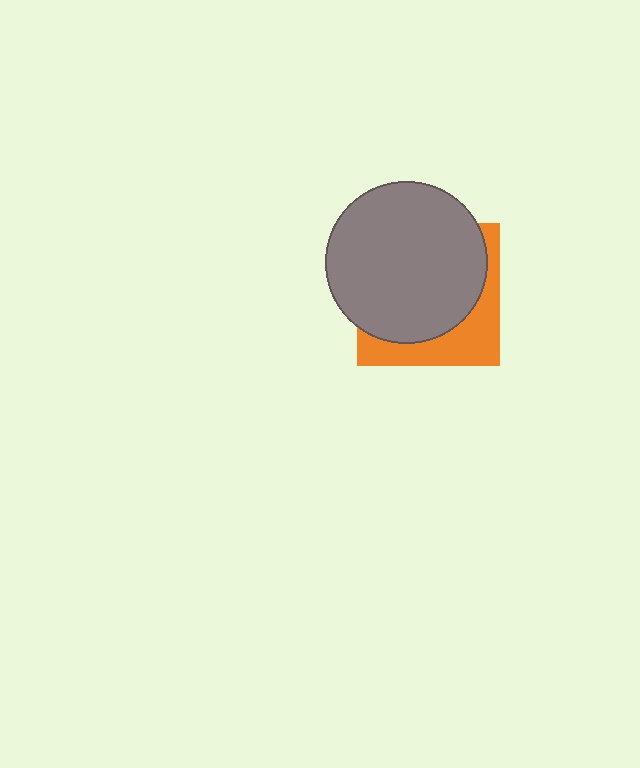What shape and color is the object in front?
The object in front is a gray circle.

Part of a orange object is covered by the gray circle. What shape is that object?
It is a square.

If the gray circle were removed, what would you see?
You would see the complete orange square.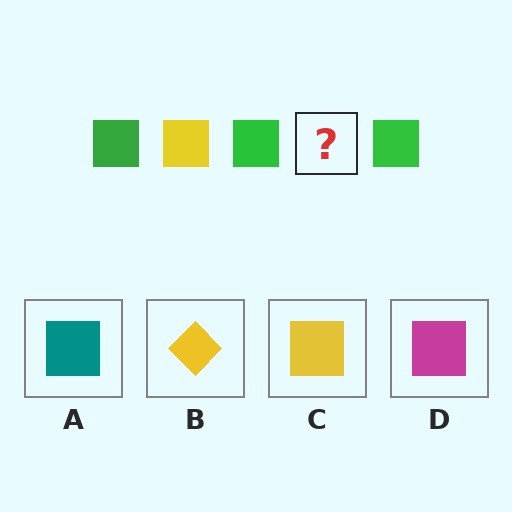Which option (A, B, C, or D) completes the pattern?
C.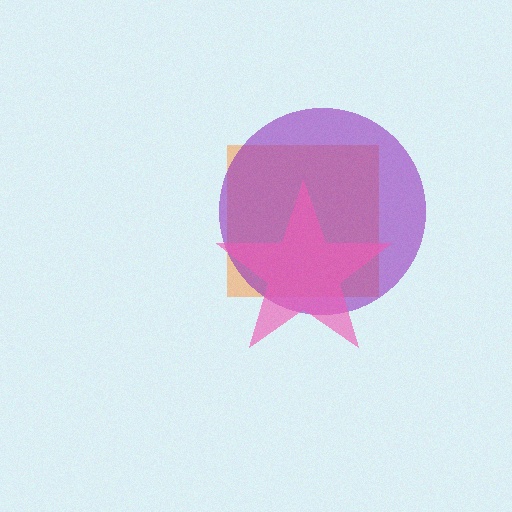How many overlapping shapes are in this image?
There are 3 overlapping shapes in the image.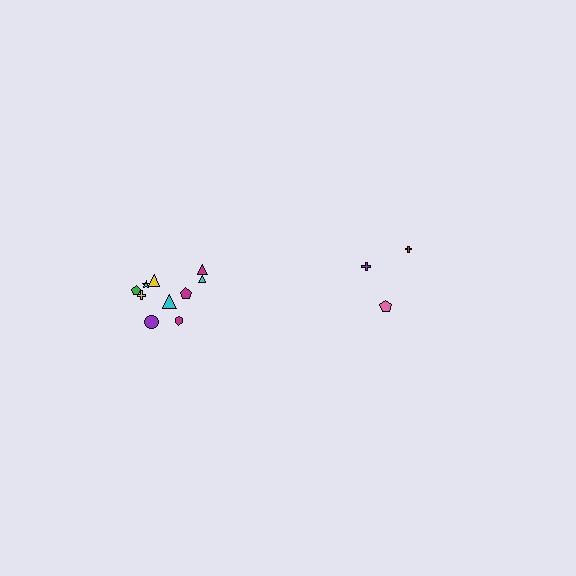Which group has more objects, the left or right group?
The left group.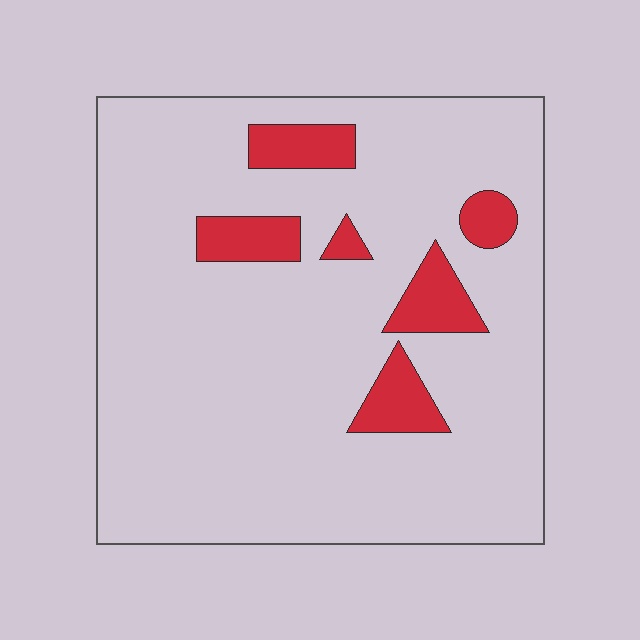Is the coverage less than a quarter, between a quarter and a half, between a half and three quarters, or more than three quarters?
Less than a quarter.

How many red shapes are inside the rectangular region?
6.